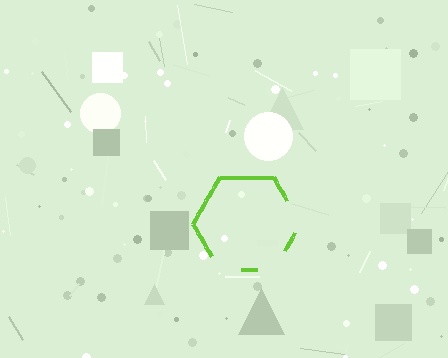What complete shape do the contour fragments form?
The contour fragments form a hexagon.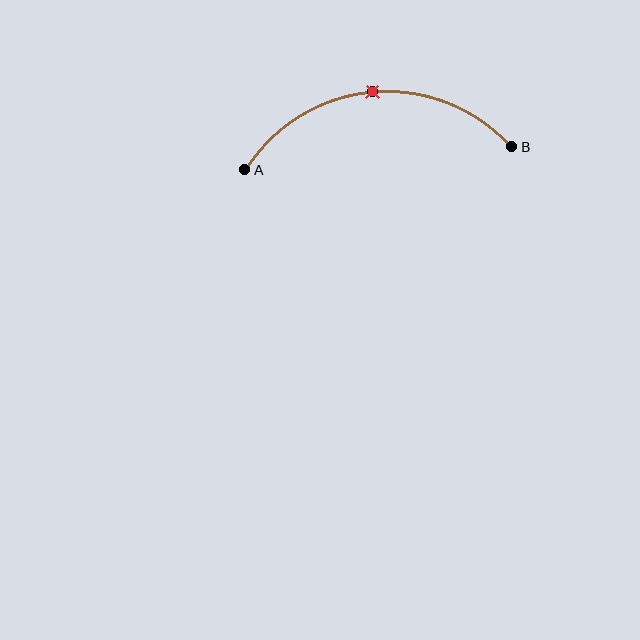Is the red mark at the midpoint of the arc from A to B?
Yes. The red mark lies on the arc at equal arc-length from both A and B — it is the arc midpoint.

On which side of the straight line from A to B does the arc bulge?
The arc bulges above the straight line connecting A and B.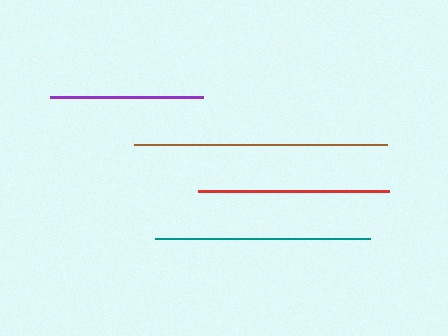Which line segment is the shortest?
The purple line is the shortest at approximately 153 pixels.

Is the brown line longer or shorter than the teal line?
The brown line is longer than the teal line.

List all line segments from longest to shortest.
From longest to shortest: brown, teal, red, purple.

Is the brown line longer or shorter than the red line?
The brown line is longer than the red line.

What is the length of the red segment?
The red segment is approximately 191 pixels long.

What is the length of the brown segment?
The brown segment is approximately 254 pixels long.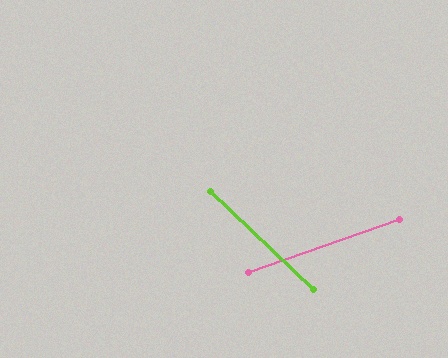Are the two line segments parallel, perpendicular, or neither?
Neither parallel nor perpendicular — they differ by about 63°.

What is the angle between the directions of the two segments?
Approximately 63 degrees.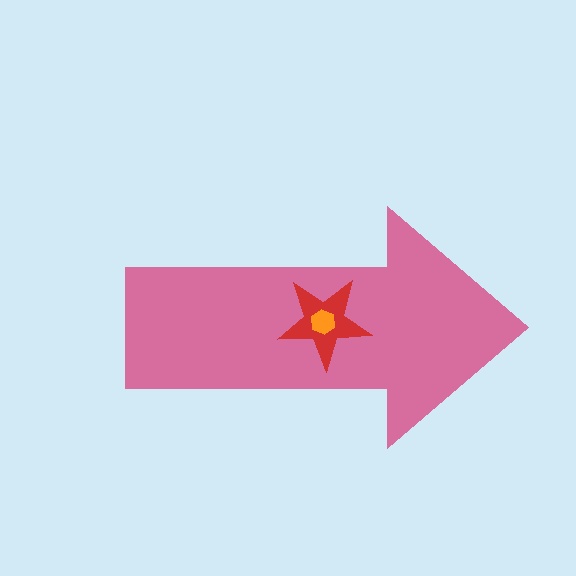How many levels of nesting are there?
3.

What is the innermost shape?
The orange hexagon.